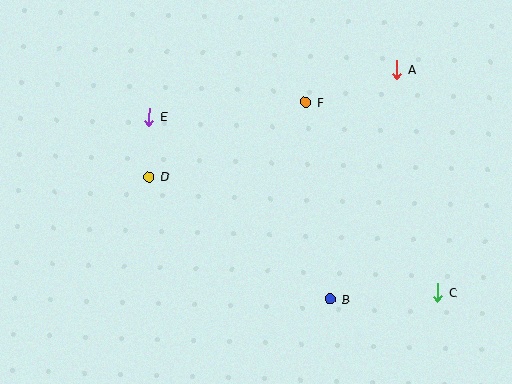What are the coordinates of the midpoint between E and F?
The midpoint between E and F is at (227, 109).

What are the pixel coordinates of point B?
Point B is at (330, 299).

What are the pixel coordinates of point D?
Point D is at (149, 177).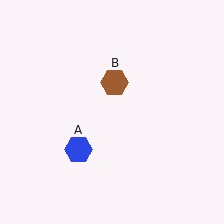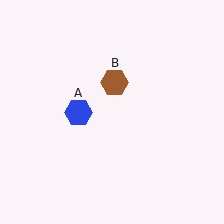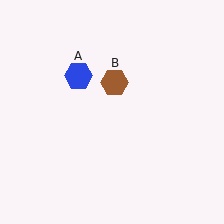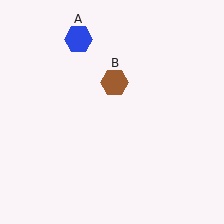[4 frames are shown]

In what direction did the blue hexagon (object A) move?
The blue hexagon (object A) moved up.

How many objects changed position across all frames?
1 object changed position: blue hexagon (object A).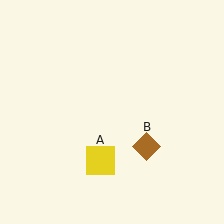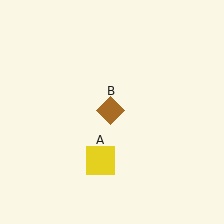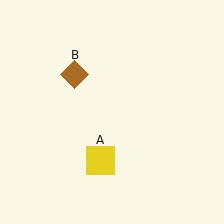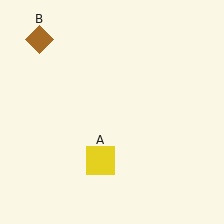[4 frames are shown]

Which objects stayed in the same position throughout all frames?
Yellow square (object A) remained stationary.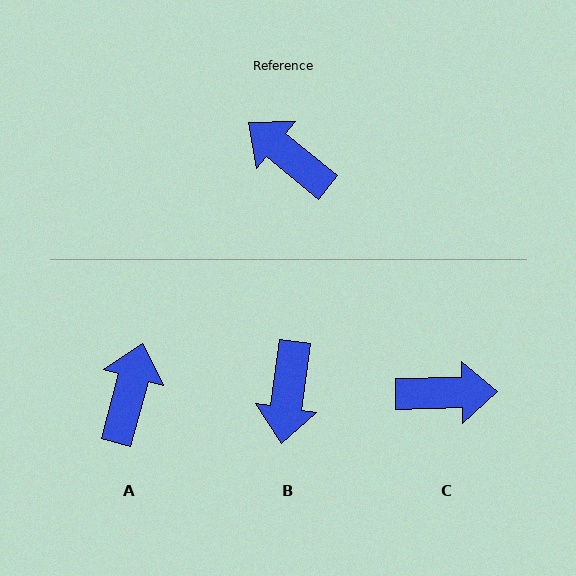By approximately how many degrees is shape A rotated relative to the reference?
Approximately 66 degrees clockwise.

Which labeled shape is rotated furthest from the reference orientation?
C, about 140 degrees away.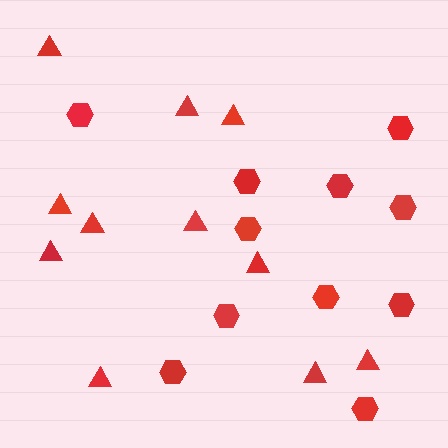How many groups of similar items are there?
There are 2 groups: one group of hexagons (11) and one group of triangles (11).